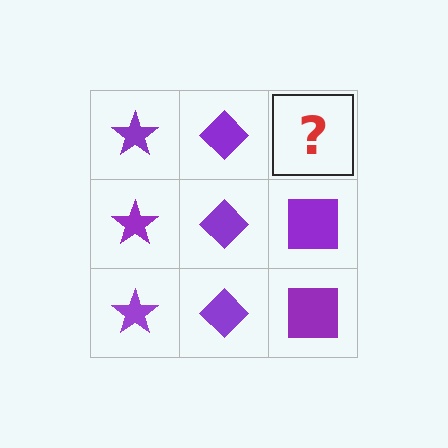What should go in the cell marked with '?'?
The missing cell should contain a purple square.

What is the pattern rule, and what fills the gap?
The rule is that each column has a consistent shape. The gap should be filled with a purple square.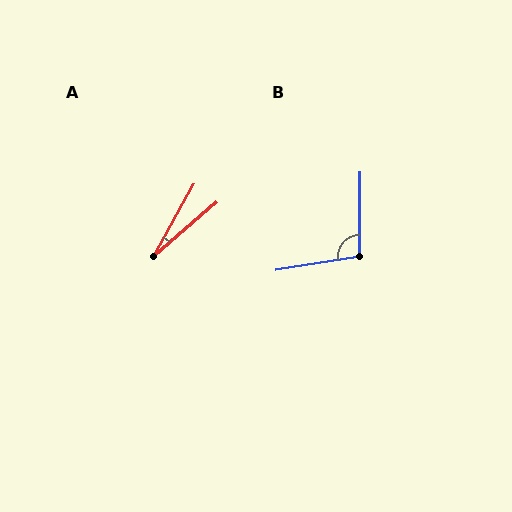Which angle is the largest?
B, at approximately 100 degrees.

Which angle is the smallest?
A, at approximately 20 degrees.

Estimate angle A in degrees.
Approximately 20 degrees.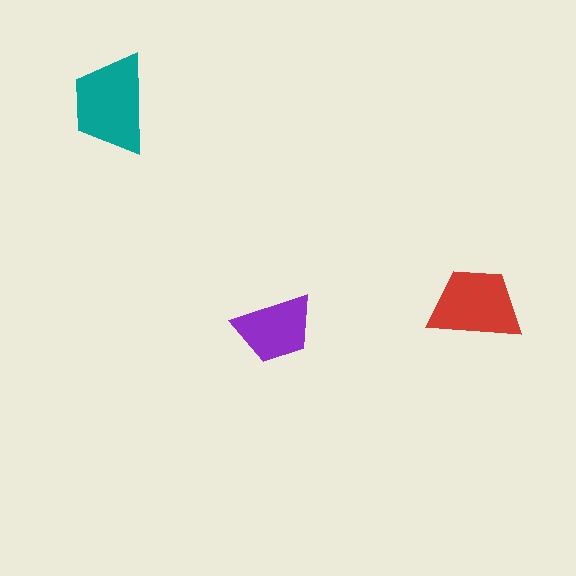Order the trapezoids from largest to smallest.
the teal one, the red one, the purple one.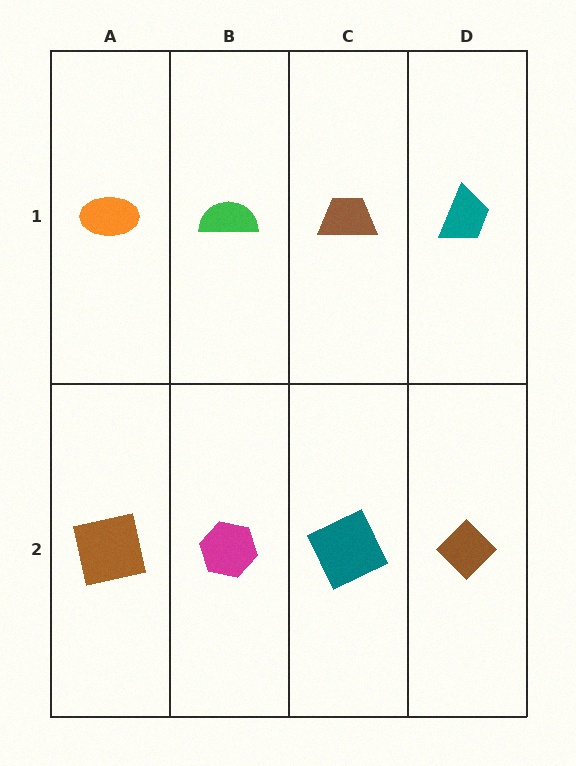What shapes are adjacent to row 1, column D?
A brown diamond (row 2, column D), a brown trapezoid (row 1, column C).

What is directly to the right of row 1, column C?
A teal trapezoid.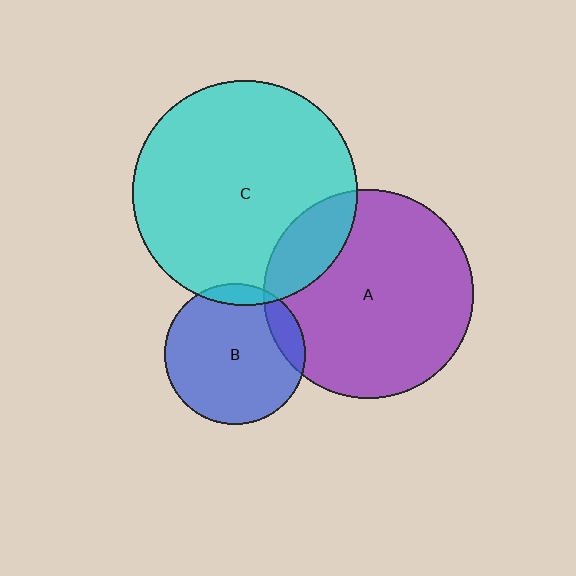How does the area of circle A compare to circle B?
Approximately 2.2 times.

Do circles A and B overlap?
Yes.